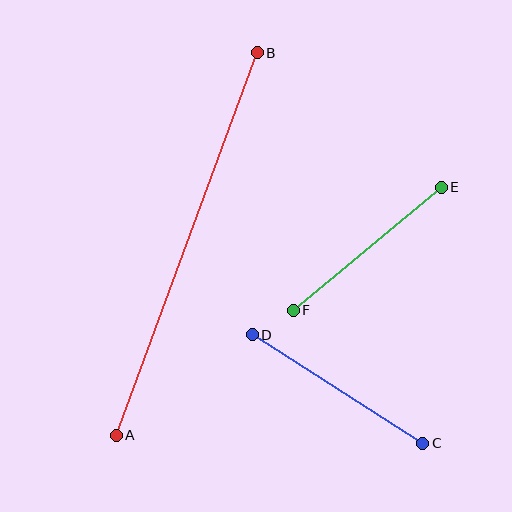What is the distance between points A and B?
The distance is approximately 408 pixels.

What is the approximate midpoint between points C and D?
The midpoint is at approximately (338, 389) pixels.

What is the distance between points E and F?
The distance is approximately 192 pixels.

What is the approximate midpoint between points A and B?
The midpoint is at approximately (187, 244) pixels.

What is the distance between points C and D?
The distance is approximately 202 pixels.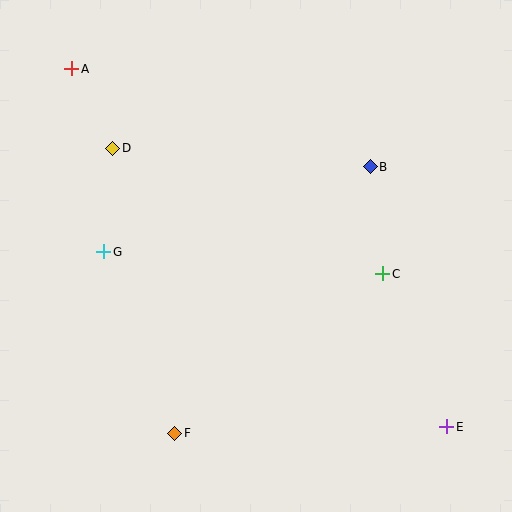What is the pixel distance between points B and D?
The distance between B and D is 258 pixels.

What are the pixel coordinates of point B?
Point B is at (370, 167).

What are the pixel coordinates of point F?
Point F is at (175, 433).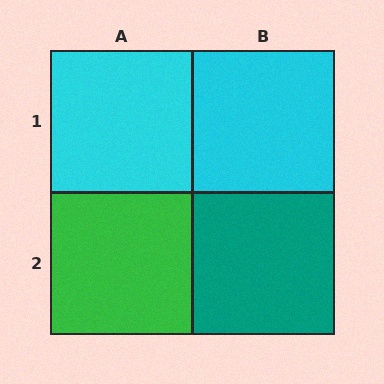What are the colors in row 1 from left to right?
Cyan, cyan.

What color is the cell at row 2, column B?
Teal.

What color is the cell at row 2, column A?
Green.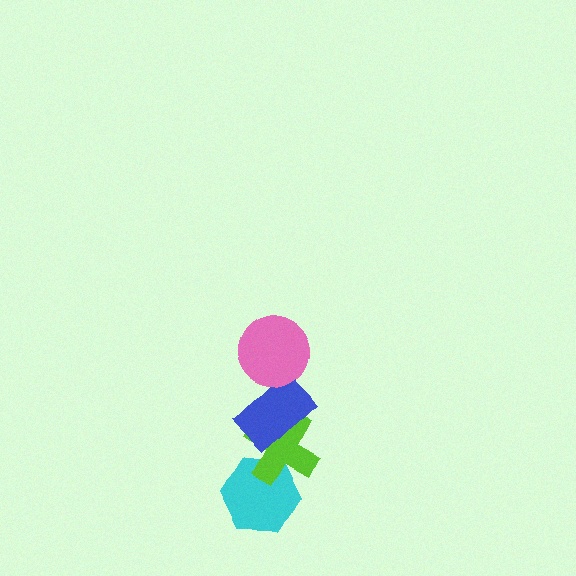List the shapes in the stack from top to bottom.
From top to bottom: the pink circle, the blue rectangle, the lime cross, the cyan hexagon.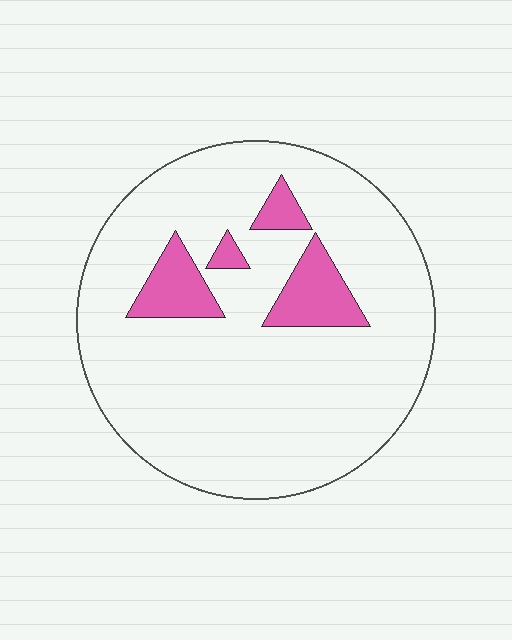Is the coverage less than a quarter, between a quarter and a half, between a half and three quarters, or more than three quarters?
Less than a quarter.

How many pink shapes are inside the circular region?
4.